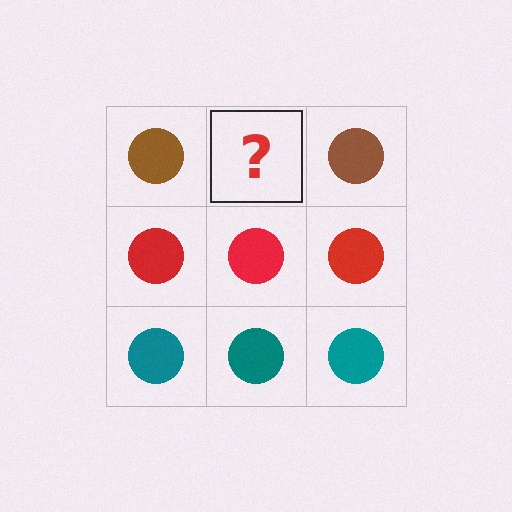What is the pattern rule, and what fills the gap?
The rule is that each row has a consistent color. The gap should be filled with a brown circle.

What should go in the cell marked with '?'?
The missing cell should contain a brown circle.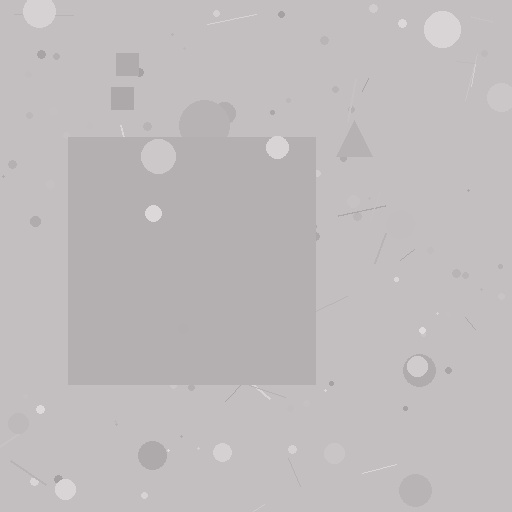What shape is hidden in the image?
A square is hidden in the image.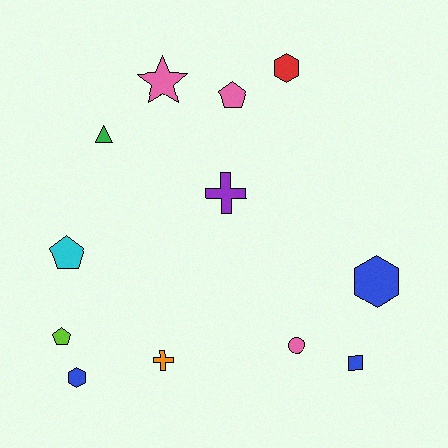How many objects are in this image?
There are 12 objects.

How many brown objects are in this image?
There are no brown objects.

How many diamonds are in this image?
There are no diamonds.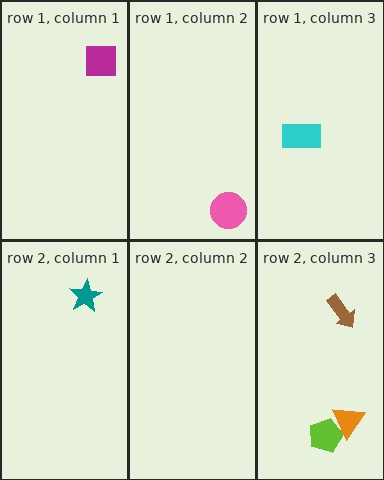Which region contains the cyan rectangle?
The row 1, column 3 region.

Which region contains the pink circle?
The row 1, column 2 region.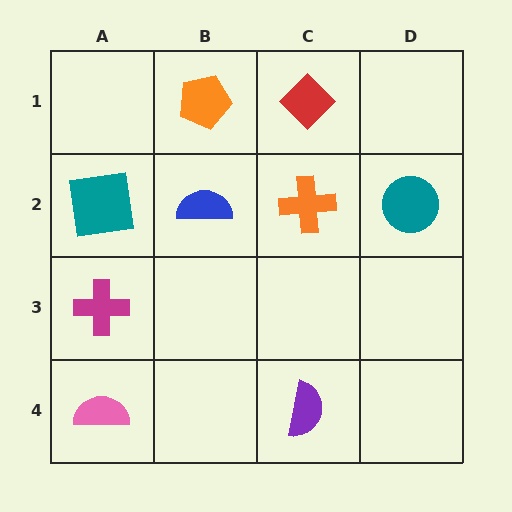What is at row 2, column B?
A blue semicircle.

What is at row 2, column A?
A teal square.